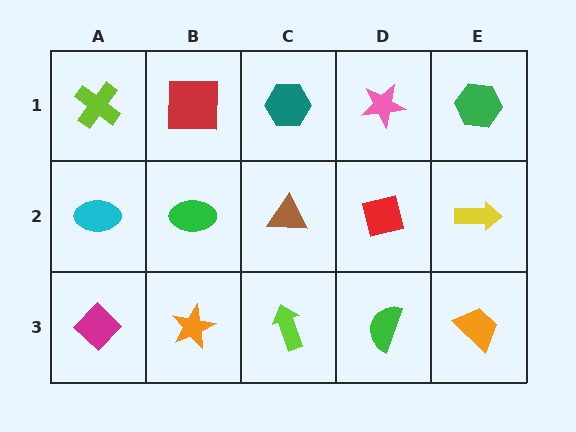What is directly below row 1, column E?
A yellow arrow.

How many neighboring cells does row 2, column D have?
4.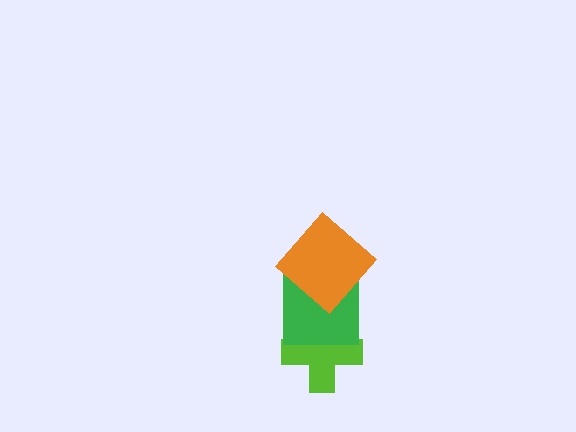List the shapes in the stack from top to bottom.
From top to bottom: the orange diamond, the green square, the lime cross.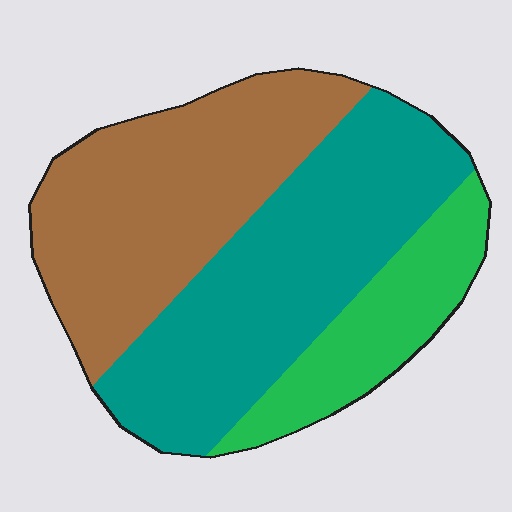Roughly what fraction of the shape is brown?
Brown covers about 40% of the shape.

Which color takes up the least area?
Green, at roughly 20%.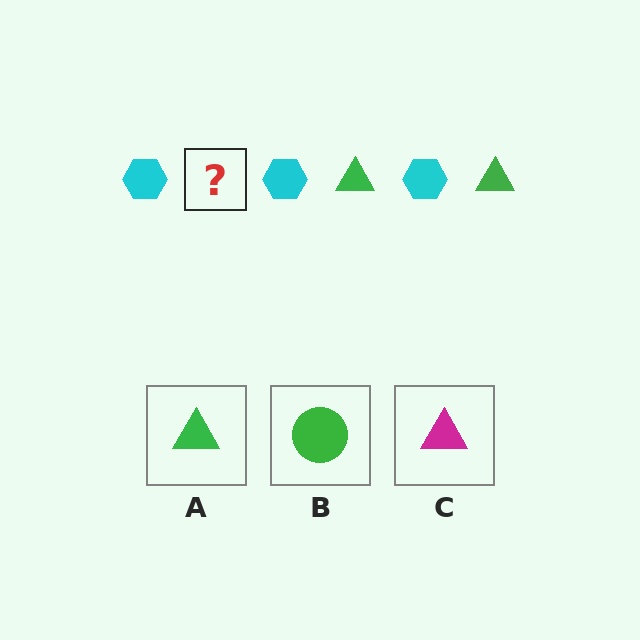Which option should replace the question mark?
Option A.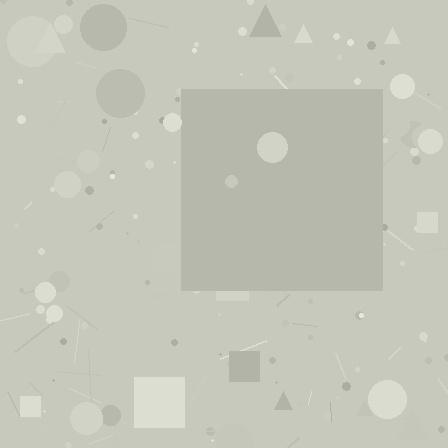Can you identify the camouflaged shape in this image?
The camouflaged shape is a square.